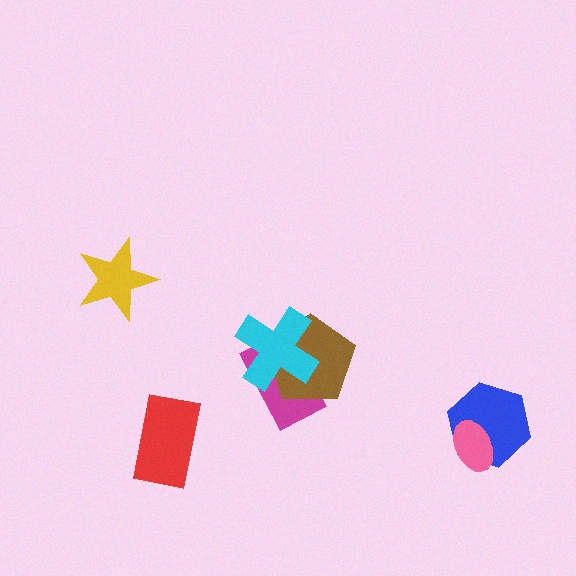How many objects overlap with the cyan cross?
2 objects overlap with the cyan cross.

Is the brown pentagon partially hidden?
Yes, it is partially covered by another shape.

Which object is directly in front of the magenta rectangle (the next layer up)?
The brown pentagon is directly in front of the magenta rectangle.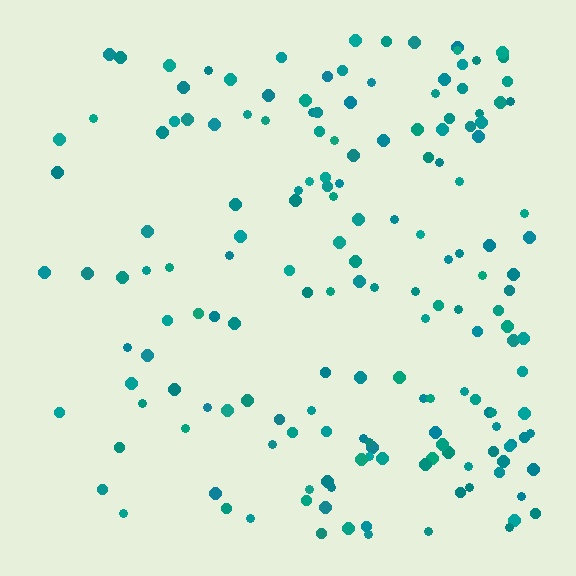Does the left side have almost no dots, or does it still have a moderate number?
Still a moderate number, just noticeably fewer than the right.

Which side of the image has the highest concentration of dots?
The right.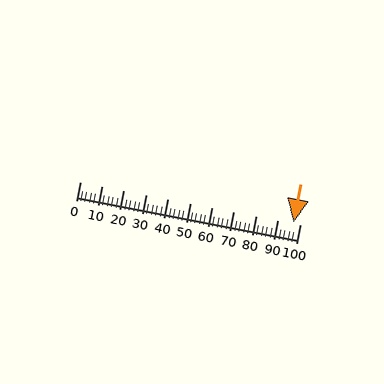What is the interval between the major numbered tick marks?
The major tick marks are spaced 10 units apart.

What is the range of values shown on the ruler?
The ruler shows values from 0 to 100.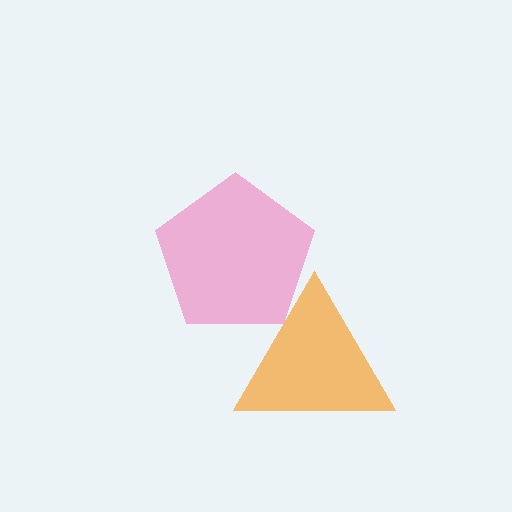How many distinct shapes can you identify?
There are 2 distinct shapes: a pink pentagon, an orange triangle.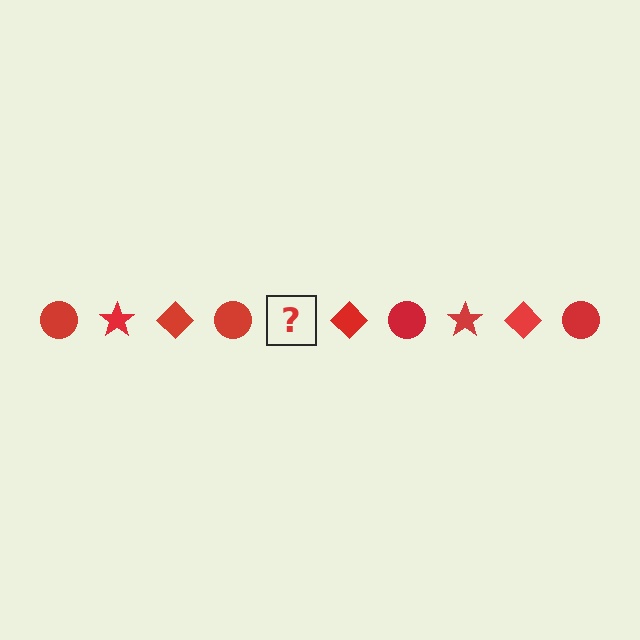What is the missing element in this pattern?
The missing element is a red star.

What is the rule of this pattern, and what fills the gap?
The rule is that the pattern cycles through circle, star, diamond shapes in red. The gap should be filled with a red star.